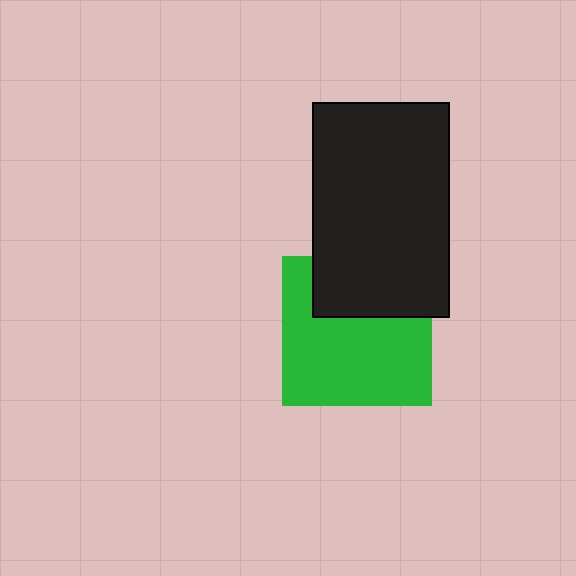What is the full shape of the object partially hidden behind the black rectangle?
The partially hidden object is a green square.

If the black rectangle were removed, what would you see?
You would see the complete green square.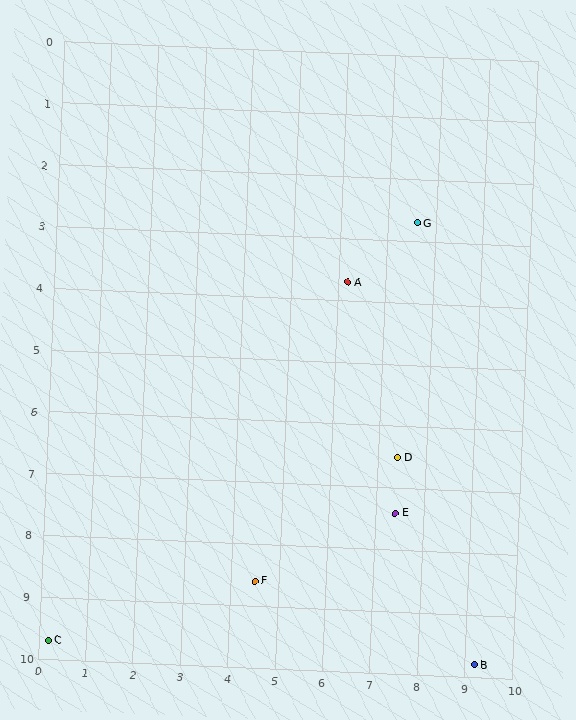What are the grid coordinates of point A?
Point A is at approximately (6.2, 3.7).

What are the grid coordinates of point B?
Point B is at approximately (9.2, 9.8).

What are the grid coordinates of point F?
Point F is at approximately (4.5, 8.6).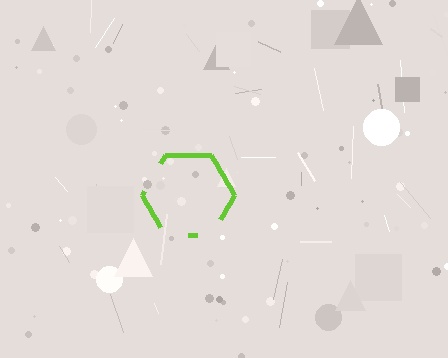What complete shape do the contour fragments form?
The contour fragments form a hexagon.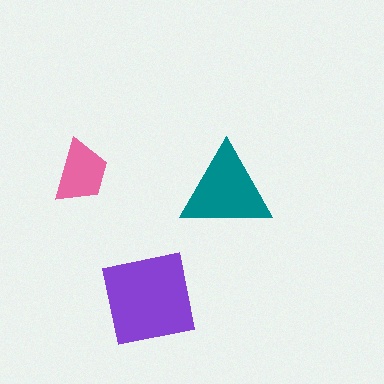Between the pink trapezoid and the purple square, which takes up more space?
The purple square.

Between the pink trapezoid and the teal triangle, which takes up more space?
The teal triangle.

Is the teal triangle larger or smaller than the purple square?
Smaller.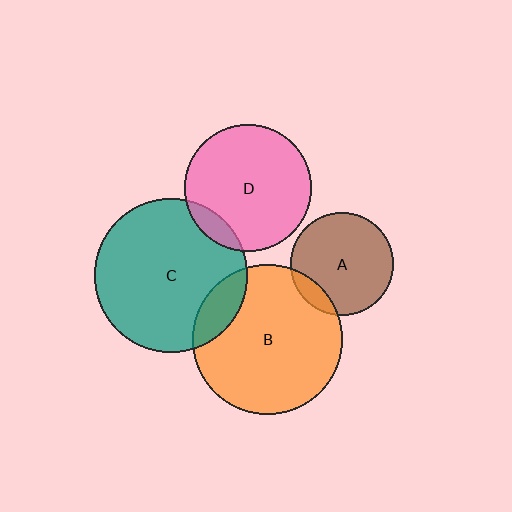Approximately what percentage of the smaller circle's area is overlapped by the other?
Approximately 10%.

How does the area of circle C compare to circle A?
Approximately 2.2 times.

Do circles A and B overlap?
Yes.